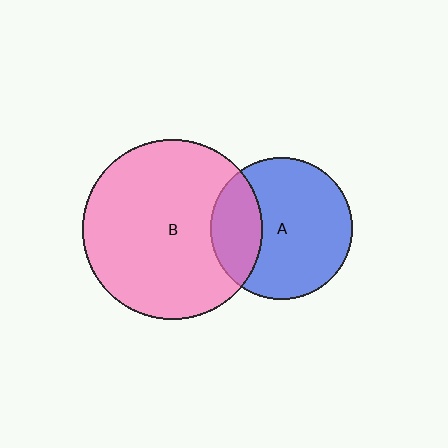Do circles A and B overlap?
Yes.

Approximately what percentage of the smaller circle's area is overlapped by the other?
Approximately 25%.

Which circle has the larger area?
Circle B (pink).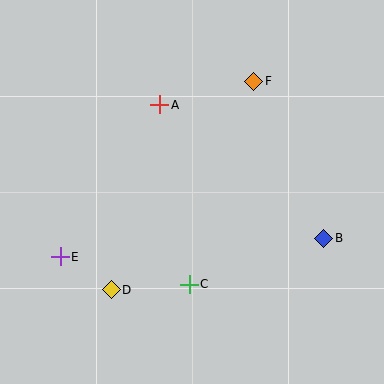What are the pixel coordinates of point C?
Point C is at (189, 284).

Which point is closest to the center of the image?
Point C at (189, 284) is closest to the center.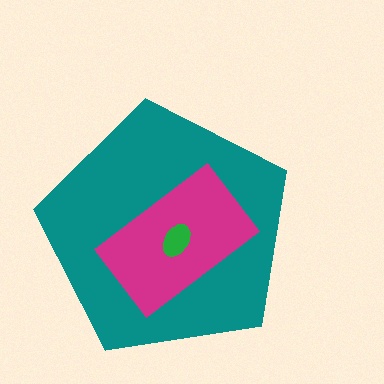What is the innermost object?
The green ellipse.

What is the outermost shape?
The teal pentagon.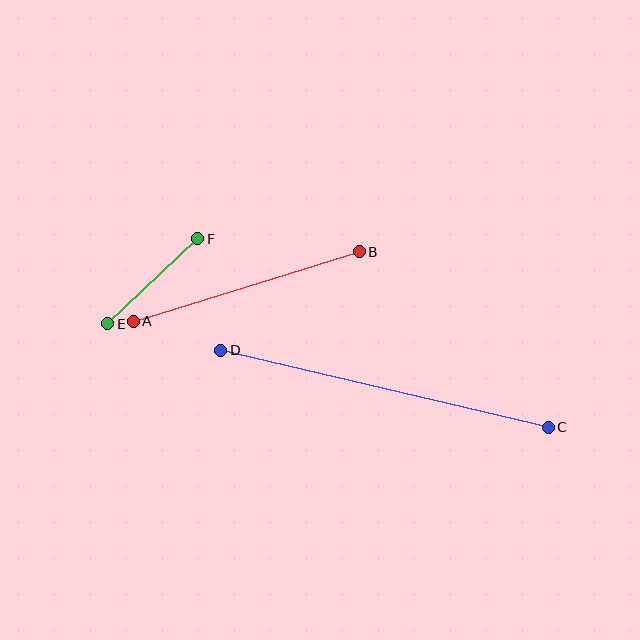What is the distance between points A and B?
The distance is approximately 236 pixels.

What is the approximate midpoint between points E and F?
The midpoint is at approximately (153, 281) pixels.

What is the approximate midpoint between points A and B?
The midpoint is at approximately (246, 286) pixels.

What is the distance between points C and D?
The distance is approximately 336 pixels.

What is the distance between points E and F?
The distance is approximately 124 pixels.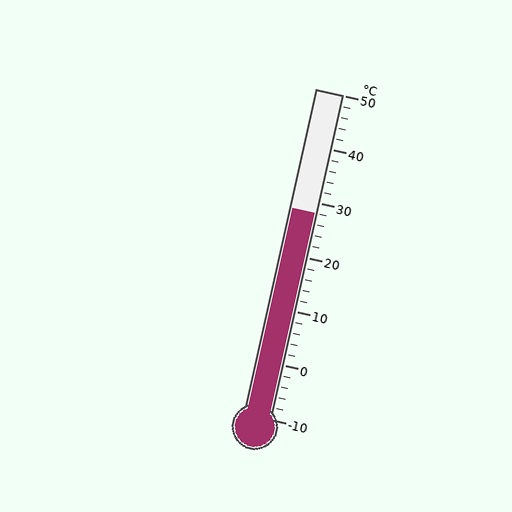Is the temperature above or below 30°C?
The temperature is below 30°C.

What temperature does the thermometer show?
The thermometer shows approximately 28°C.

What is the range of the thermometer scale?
The thermometer scale ranges from -10°C to 50°C.